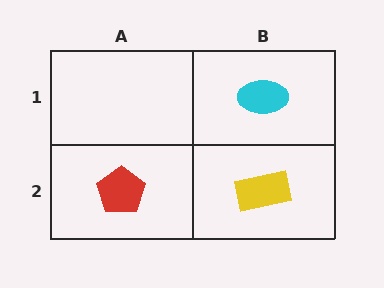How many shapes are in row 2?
2 shapes.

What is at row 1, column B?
A cyan ellipse.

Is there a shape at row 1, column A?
No, that cell is empty.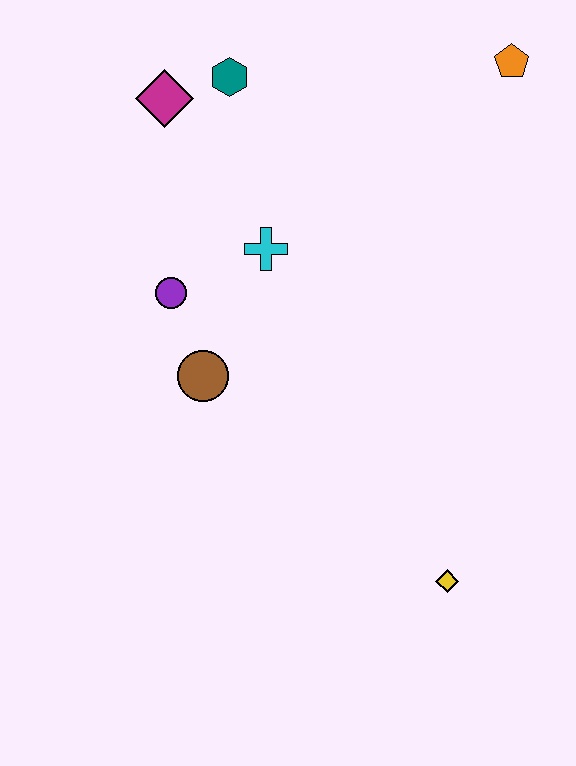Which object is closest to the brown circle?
The purple circle is closest to the brown circle.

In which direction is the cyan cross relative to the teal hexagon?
The cyan cross is below the teal hexagon.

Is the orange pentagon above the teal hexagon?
Yes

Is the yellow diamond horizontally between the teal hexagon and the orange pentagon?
Yes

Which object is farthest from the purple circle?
The orange pentagon is farthest from the purple circle.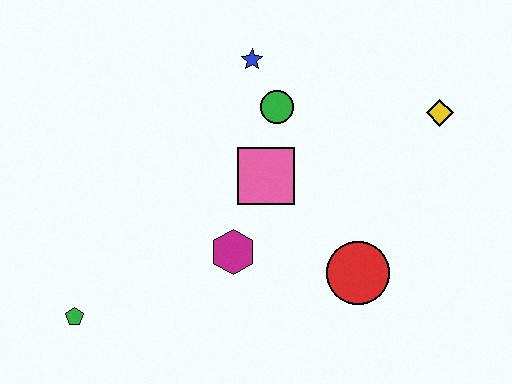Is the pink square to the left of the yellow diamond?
Yes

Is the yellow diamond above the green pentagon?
Yes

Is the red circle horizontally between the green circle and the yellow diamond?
Yes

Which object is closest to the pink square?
The green circle is closest to the pink square.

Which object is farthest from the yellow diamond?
The green pentagon is farthest from the yellow diamond.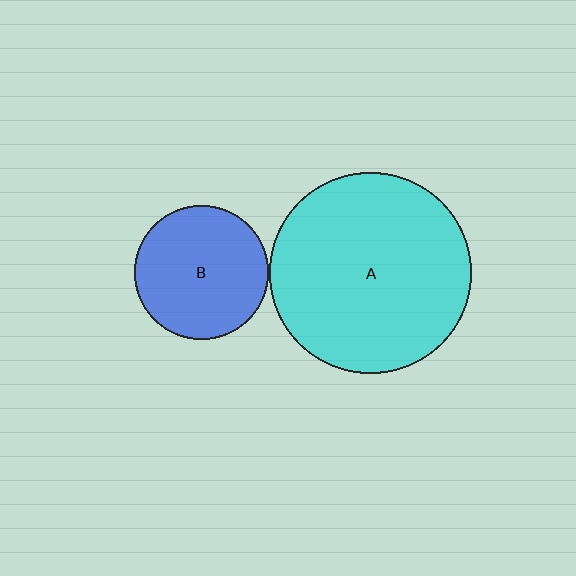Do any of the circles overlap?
No, none of the circles overlap.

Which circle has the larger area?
Circle A (cyan).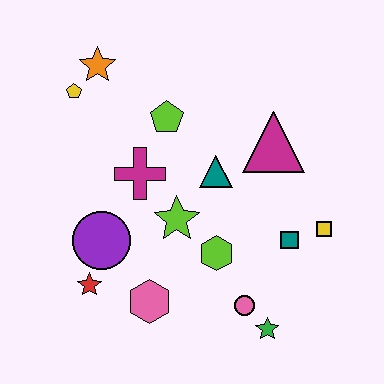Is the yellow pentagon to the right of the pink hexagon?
No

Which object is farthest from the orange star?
The green star is farthest from the orange star.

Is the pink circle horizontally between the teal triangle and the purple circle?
No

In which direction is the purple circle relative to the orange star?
The purple circle is below the orange star.